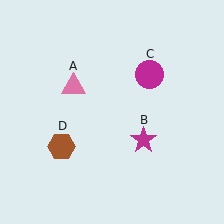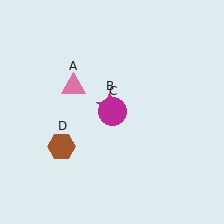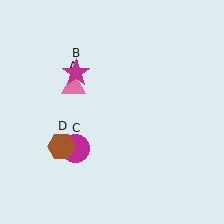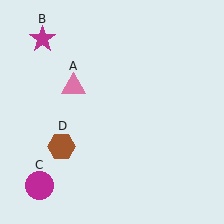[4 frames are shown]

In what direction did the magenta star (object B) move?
The magenta star (object B) moved up and to the left.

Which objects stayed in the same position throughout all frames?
Pink triangle (object A) and brown hexagon (object D) remained stationary.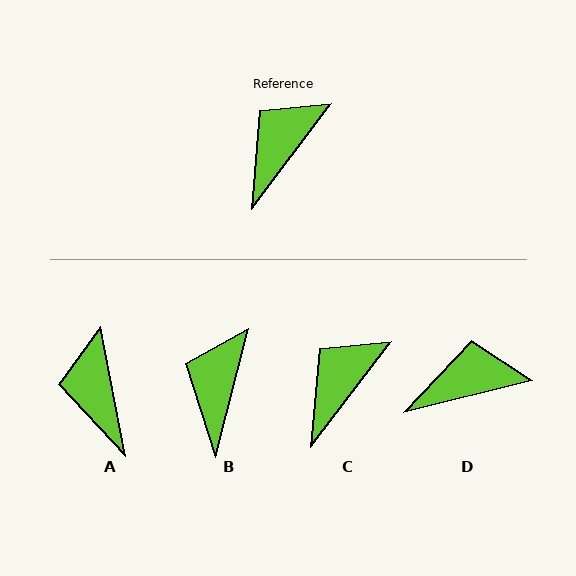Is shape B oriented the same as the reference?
No, it is off by about 23 degrees.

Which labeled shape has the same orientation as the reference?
C.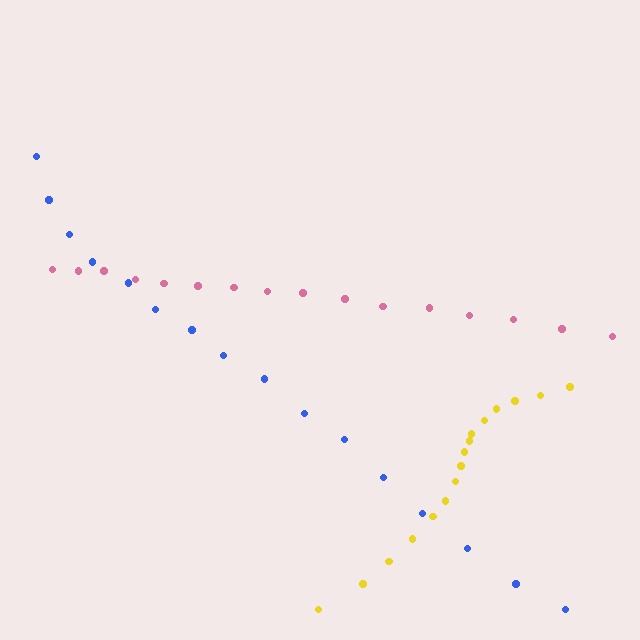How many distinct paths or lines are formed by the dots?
There are 3 distinct paths.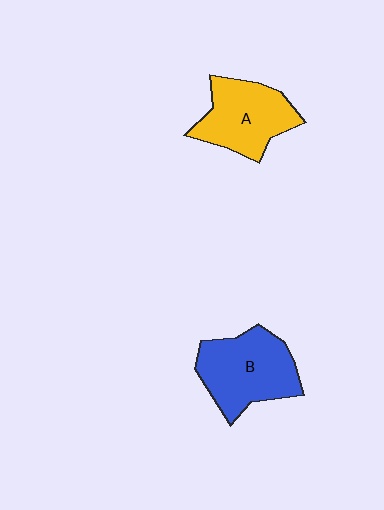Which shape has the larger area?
Shape B (blue).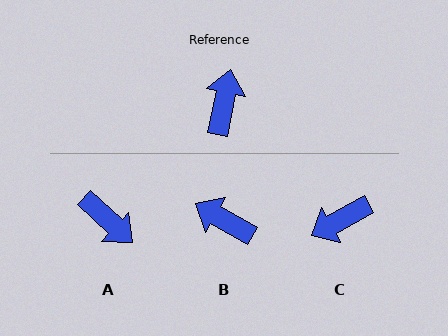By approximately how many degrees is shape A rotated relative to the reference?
Approximately 122 degrees clockwise.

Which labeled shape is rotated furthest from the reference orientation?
C, about 130 degrees away.